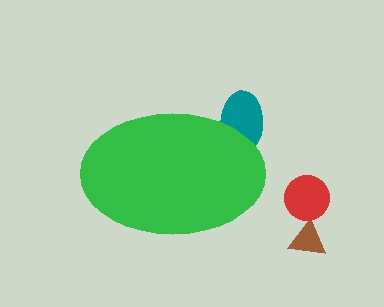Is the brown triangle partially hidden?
No, the brown triangle is fully visible.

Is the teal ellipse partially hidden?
Yes, the teal ellipse is partially hidden behind the green ellipse.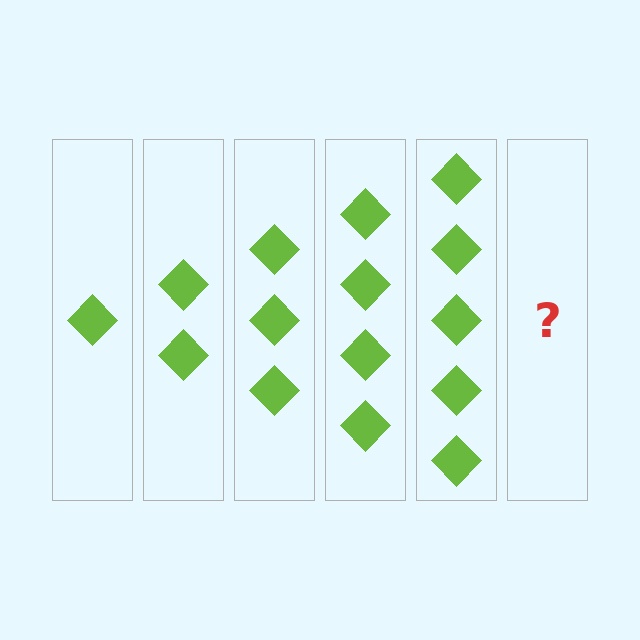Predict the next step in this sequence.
The next step is 6 diamonds.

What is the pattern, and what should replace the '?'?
The pattern is that each step adds one more diamond. The '?' should be 6 diamonds.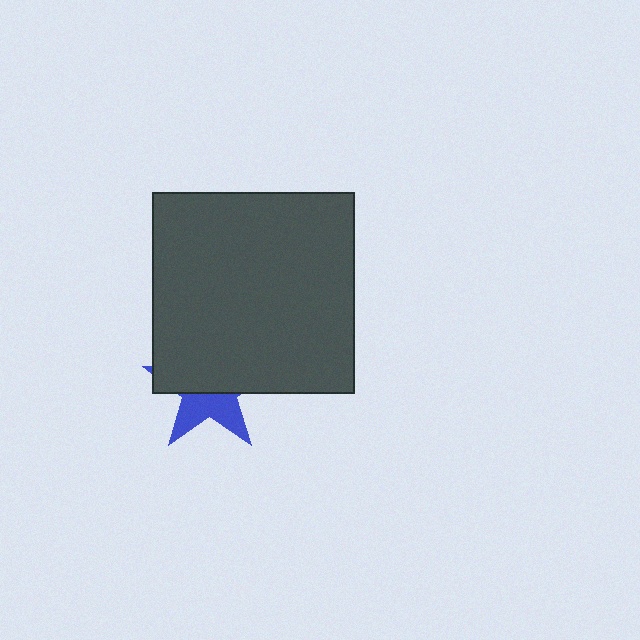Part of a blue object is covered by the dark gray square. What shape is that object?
It is a star.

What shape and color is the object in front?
The object in front is a dark gray square.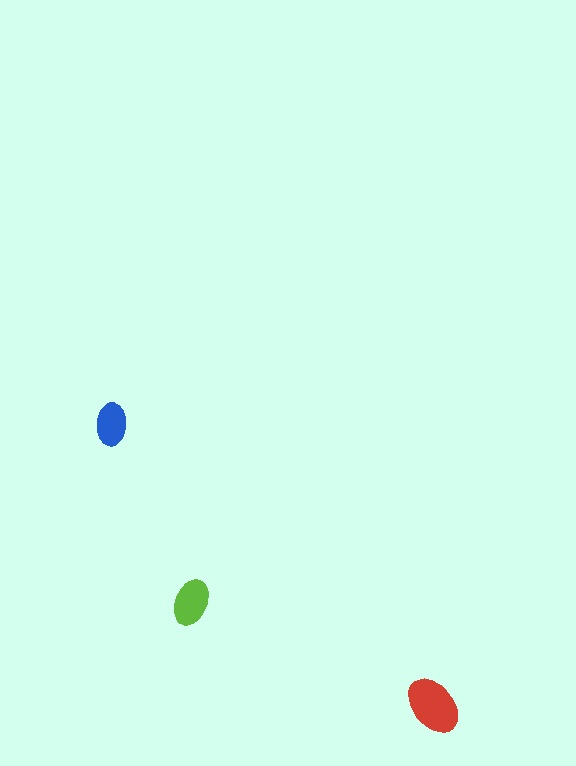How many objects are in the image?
There are 3 objects in the image.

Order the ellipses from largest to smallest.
the red one, the lime one, the blue one.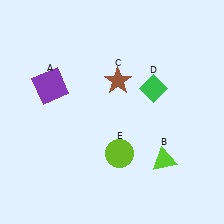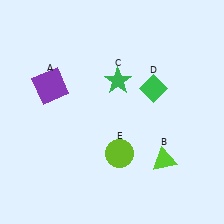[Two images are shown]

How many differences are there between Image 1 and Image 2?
There is 1 difference between the two images.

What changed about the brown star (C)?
In Image 1, C is brown. In Image 2, it changed to green.